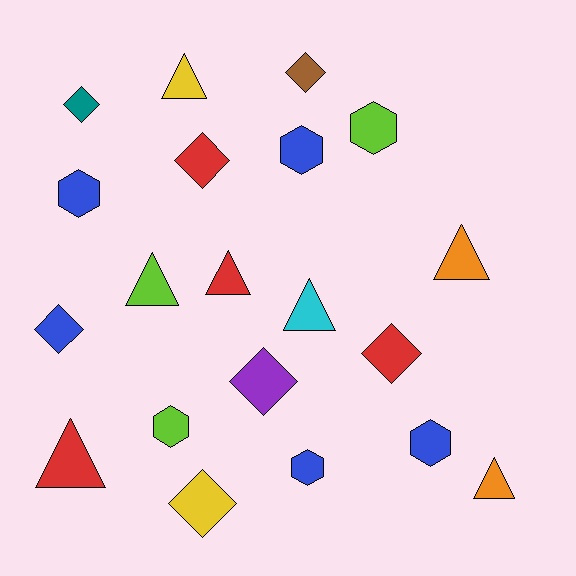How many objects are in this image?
There are 20 objects.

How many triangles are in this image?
There are 7 triangles.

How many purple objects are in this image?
There is 1 purple object.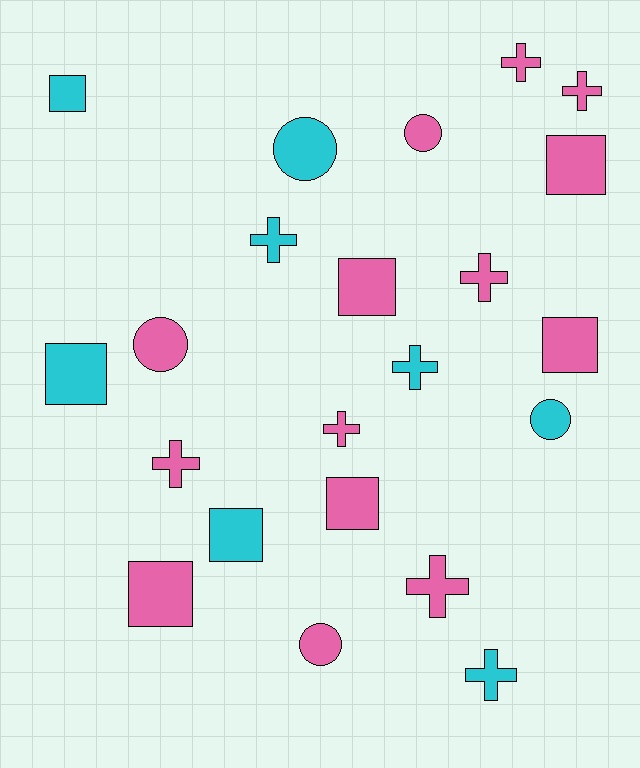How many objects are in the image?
There are 22 objects.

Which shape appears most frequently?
Cross, with 9 objects.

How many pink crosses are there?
There are 6 pink crosses.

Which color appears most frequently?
Pink, with 14 objects.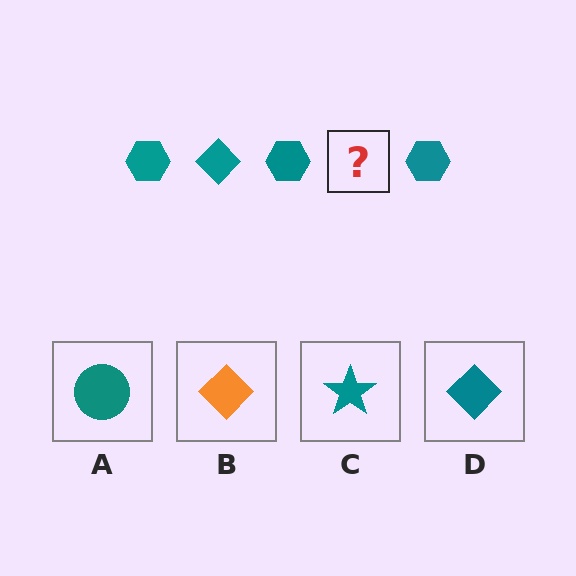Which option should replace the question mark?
Option D.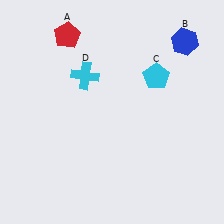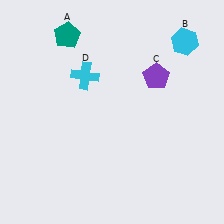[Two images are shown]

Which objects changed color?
A changed from red to teal. B changed from blue to cyan. C changed from cyan to purple.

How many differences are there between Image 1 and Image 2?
There are 3 differences between the two images.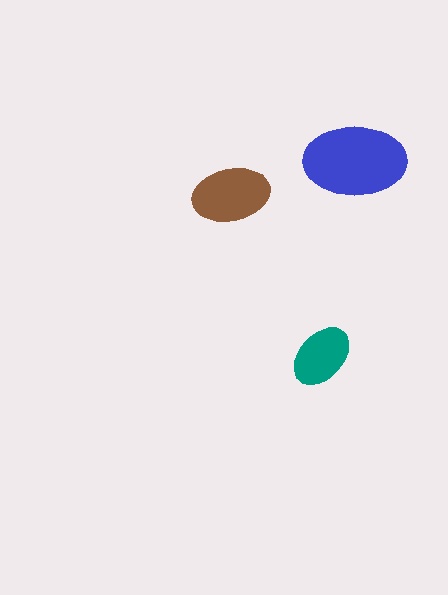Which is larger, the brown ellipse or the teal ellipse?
The brown one.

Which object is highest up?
The blue ellipse is topmost.